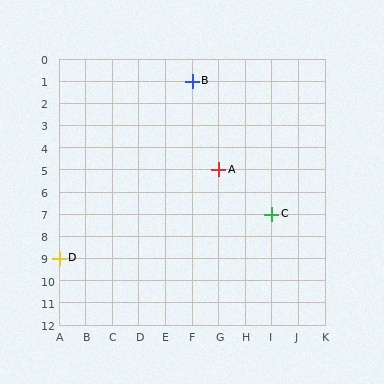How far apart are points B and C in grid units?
Points B and C are 3 columns and 6 rows apart (about 6.7 grid units diagonally).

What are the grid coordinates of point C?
Point C is at grid coordinates (I, 7).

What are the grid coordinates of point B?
Point B is at grid coordinates (F, 1).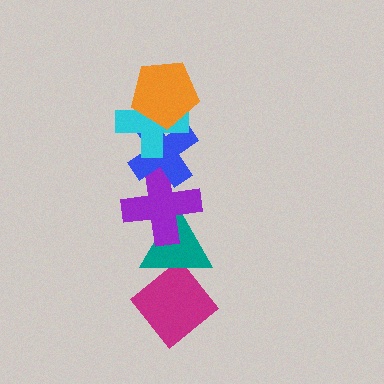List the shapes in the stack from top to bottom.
From top to bottom: the orange pentagon, the cyan cross, the blue cross, the purple cross, the teal triangle, the magenta diamond.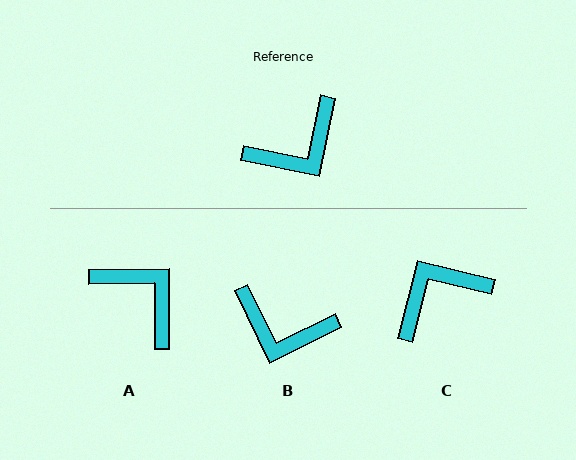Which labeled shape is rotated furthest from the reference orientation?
C, about 178 degrees away.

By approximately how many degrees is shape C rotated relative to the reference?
Approximately 178 degrees counter-clockwise.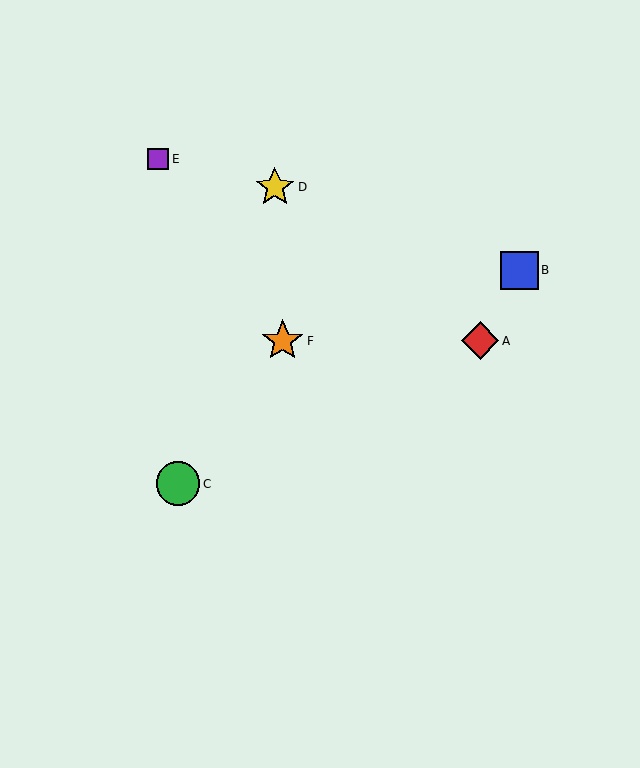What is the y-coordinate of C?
Object C is at y≈484.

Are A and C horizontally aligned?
No, A is at y≈341 and C is at y≈484.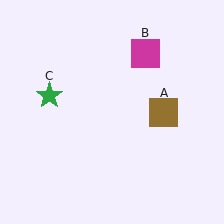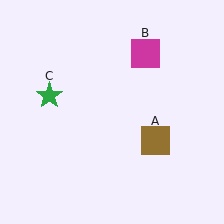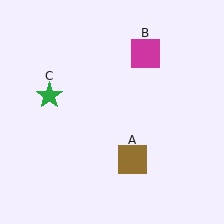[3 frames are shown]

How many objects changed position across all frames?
1 object changed position: brown square (object A).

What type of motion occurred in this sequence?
The brown square (object A) rotated clockwise around the center of the scene.